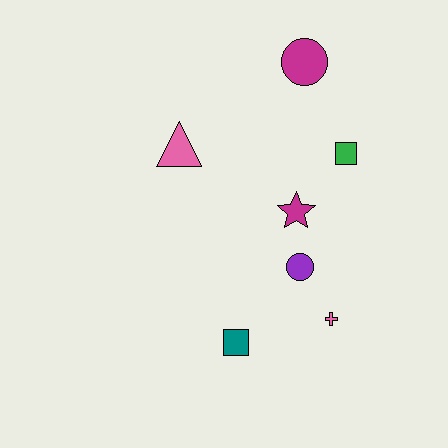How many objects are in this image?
There are 7 objects.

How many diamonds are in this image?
There are no diamonds.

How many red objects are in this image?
There are no red objects.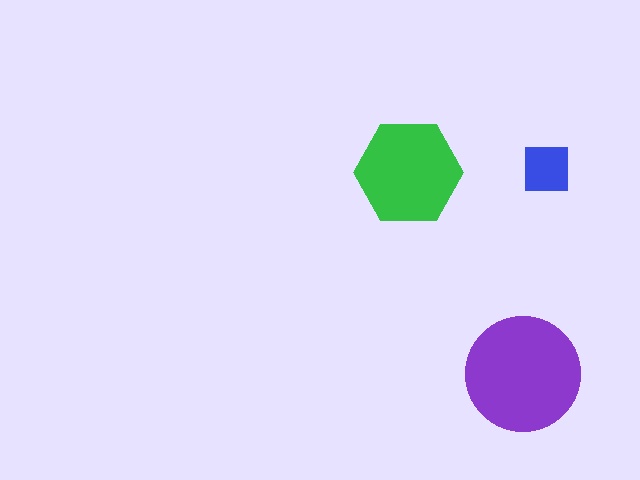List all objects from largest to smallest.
The purple circle, the green hexagon, the blue square.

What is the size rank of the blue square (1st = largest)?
3rd.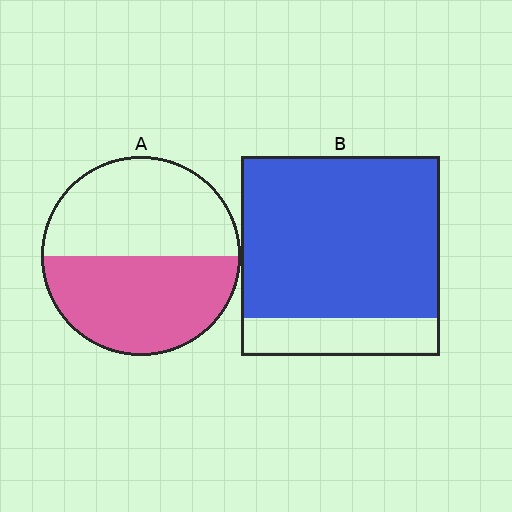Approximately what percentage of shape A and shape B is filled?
A is approximately 50% and B is approximately 80%.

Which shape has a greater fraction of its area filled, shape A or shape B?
Shape B.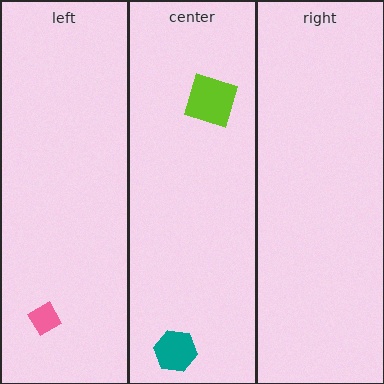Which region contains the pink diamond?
The left region.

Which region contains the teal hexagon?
The center region.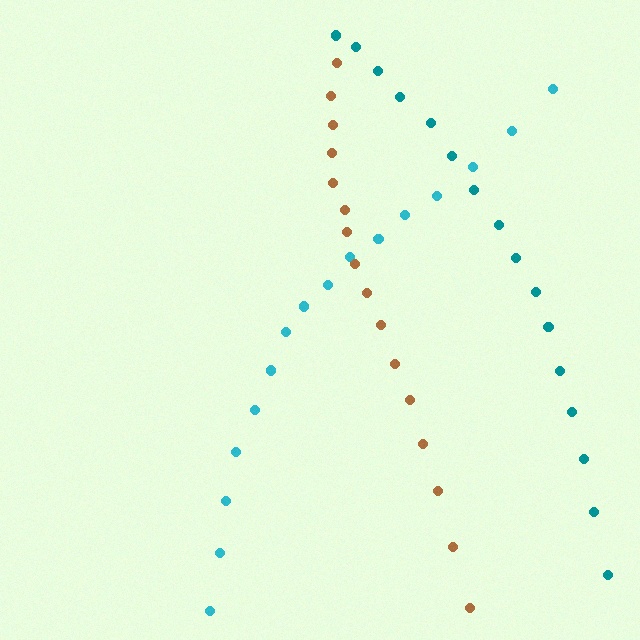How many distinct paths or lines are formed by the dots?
There are 3 distinct paths.